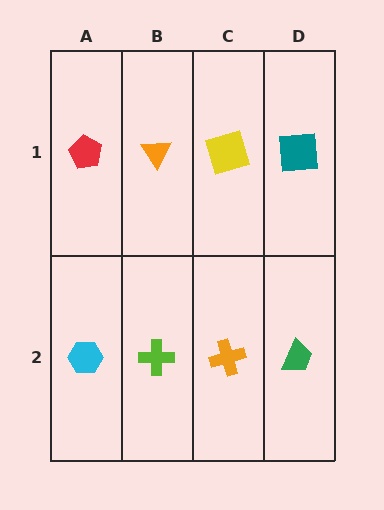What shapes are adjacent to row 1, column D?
A green trapezoid (row 2, column D), a yellow square (row 1, column C).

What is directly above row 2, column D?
A teal square.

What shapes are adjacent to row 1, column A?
A cyan hexagon (row 2, column A), an orange triangle (row 1, column B).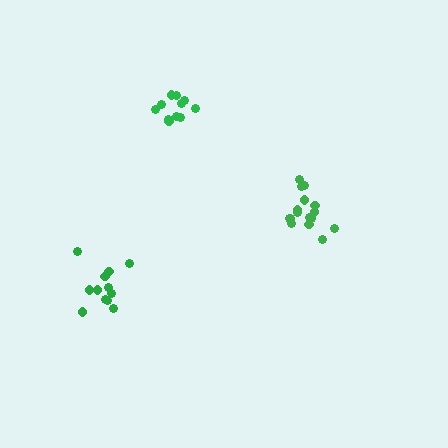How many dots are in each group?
Group 1: 16 dots, Group 2: 11 dots, Group 3: 12 dots (39 total).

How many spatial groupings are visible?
There are 3 spatial groupings.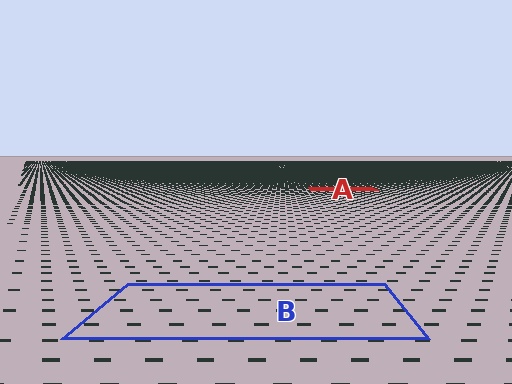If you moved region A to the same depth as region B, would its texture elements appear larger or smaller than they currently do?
They would appear larger. At a closer depth, the same texture elements are projected at a bigger on-screen size.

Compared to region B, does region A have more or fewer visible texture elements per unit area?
Region A has more texture elements per unit area — they are packed more densely because it is farther away.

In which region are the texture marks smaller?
The texture marks are smaller in region A, because it is farther away.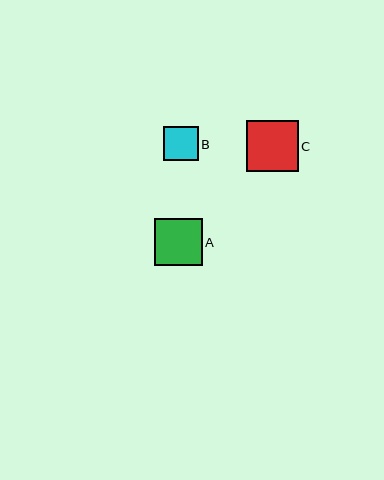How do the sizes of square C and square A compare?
Square C and square A are approximately the same size.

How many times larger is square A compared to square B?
Square A is approximately 1.4 times the size of square B.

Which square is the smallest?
Square B is the smallest with a size of approximately 35 pixels.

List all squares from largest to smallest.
From largest to smallest: C, A, B.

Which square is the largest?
Square C is the largest with a size of approximately 52 pixels.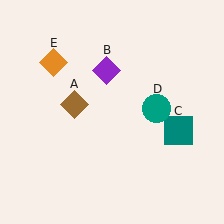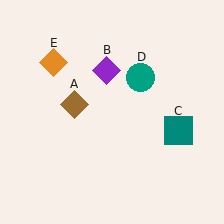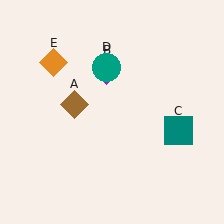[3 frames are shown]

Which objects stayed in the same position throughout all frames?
Brown diamond (object A) and purple diamond (object B) and teal square (object C) and orange diamond (object E) remained stationary.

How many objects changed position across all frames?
1 object changed position: teal circle (object D).